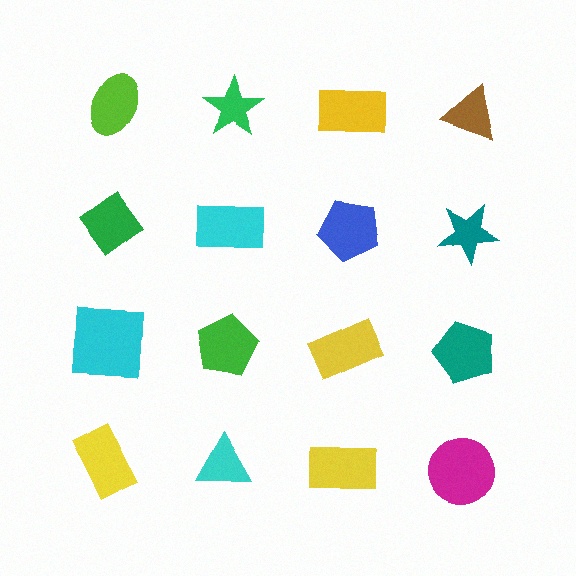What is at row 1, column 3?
A yellow rectangle.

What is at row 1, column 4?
A brown triangle.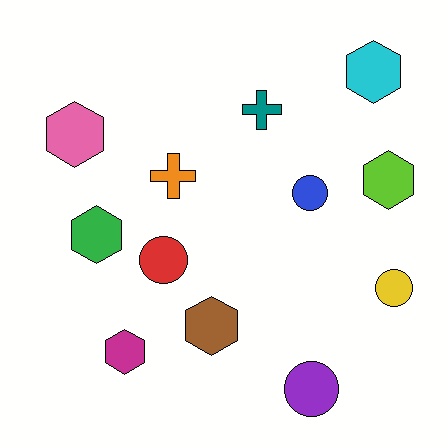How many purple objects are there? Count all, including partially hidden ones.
There is 1 purple object.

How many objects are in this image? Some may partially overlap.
There are 12 objects.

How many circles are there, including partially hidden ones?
There are 4 circles.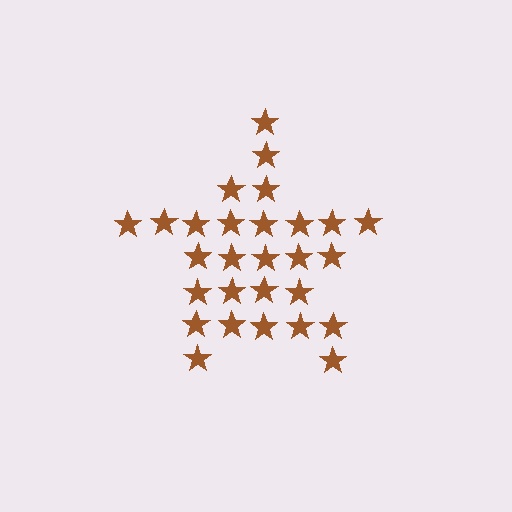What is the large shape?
The large shape is a star.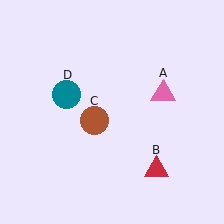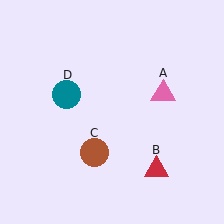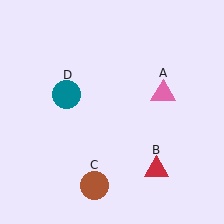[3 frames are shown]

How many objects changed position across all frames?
1 object changed position: brown circle (object C).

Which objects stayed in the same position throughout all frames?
Pink triangle (object A) and red triangle (object B) and teal circle (object D) remained stationary.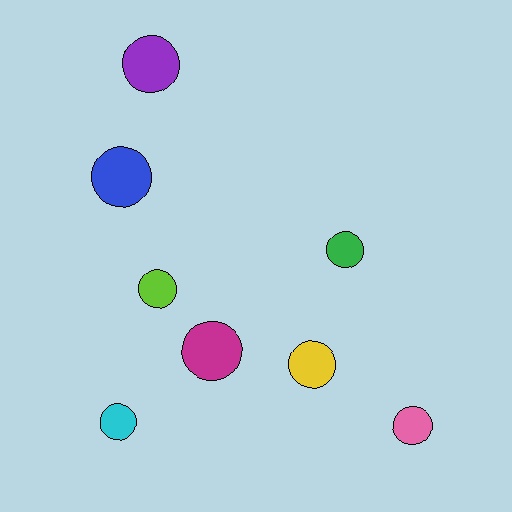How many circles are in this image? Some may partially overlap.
There are 8 circles.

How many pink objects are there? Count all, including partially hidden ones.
There is 1 pink object.